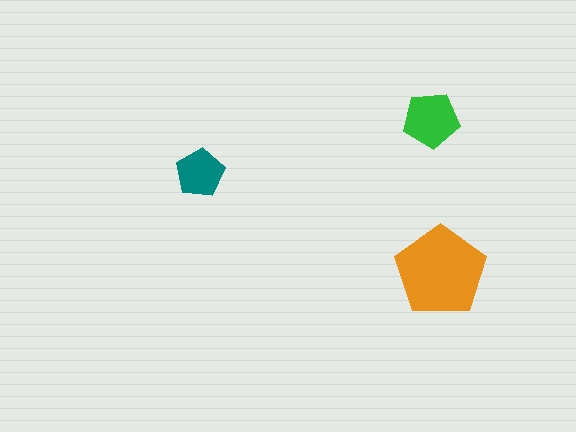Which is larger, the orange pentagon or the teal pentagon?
The orange one.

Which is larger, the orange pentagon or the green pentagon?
The orange one.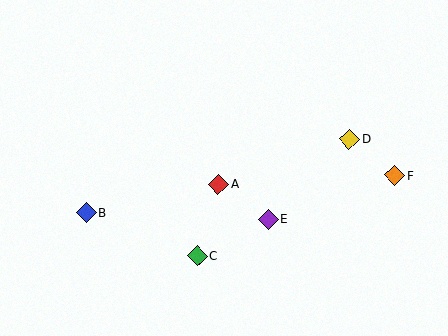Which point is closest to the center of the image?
Point A at (218, 184) is closest to the center.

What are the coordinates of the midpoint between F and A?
The midpoint between F and A is at (306, 180).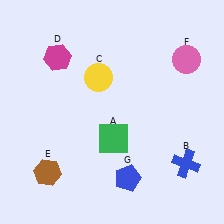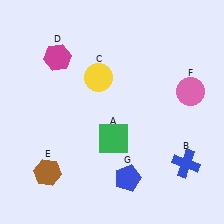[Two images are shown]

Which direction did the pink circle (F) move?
The pink circle (F) moved down.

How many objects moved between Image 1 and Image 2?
1 object moved between the two images.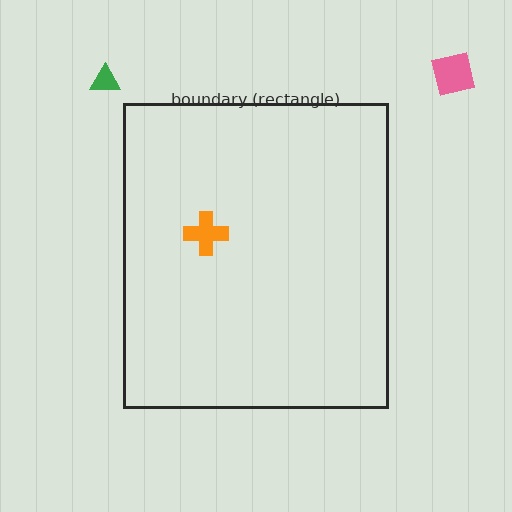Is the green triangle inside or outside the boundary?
Outside.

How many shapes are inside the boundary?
1 inside, 2 outside.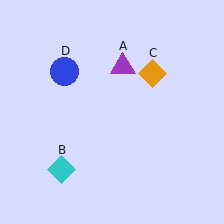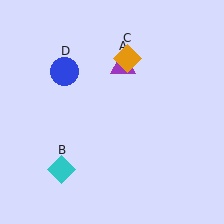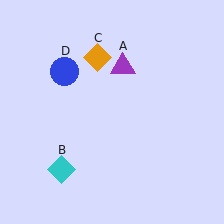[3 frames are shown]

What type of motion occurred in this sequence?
The orange diamond (object C) rotated counterclockwise around the center of the scene.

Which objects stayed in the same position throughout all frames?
Purple triangle (object A) and cyan diamond (object B) and blue circle (object D) remained stationary.